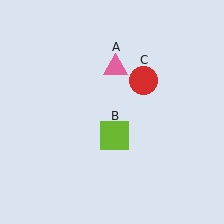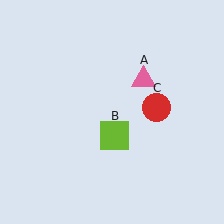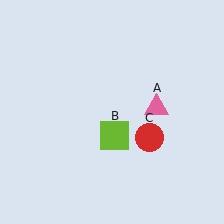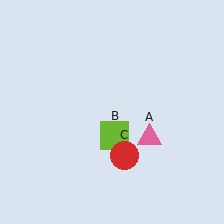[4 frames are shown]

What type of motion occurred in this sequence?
The pink triangle (object A), red circle (object C) rotated clockwise around the center of the scene.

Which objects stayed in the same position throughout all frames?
Lime square (object B) remained stationary.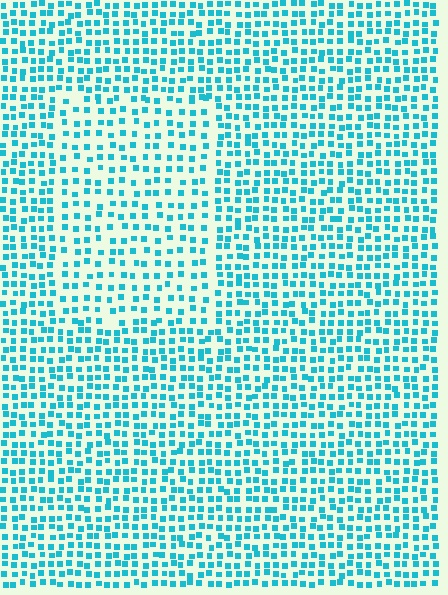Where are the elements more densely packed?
The elements are more densely packed outside the rectangle boundary.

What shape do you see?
I see a rectangle.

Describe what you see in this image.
The image contains small cyan elements arranged at two different densities. A rectangle-shaped region is visible where the elements are less densely packed than the surrounding area.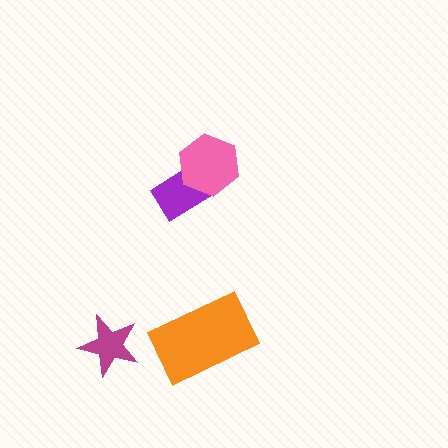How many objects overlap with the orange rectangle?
0 objects overlap with the orange rectangle.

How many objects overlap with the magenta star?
0 objects overlap with the magenta star.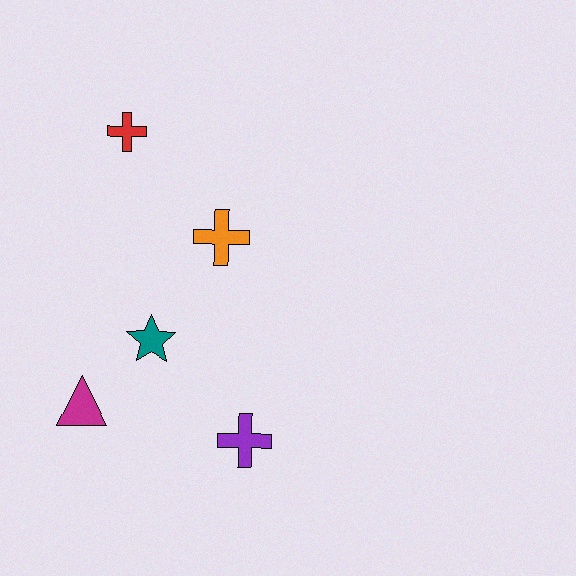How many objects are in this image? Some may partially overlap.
There are 5 objects.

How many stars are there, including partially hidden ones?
There is 1 star.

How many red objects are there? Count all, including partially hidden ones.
There is 1 red object.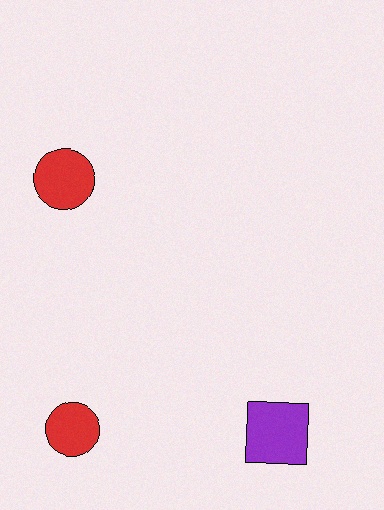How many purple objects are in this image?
There is 1 purple object.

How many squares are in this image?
There is 1 square.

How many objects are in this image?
There are 3 objects.